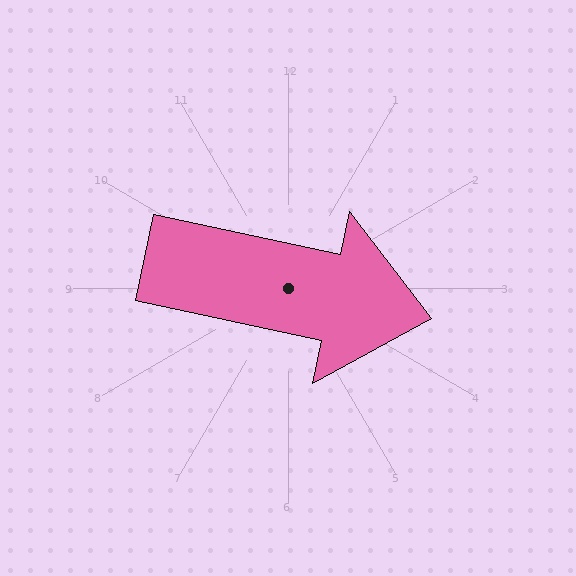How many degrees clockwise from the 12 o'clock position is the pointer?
Approximately 102 degrees.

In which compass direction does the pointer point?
East.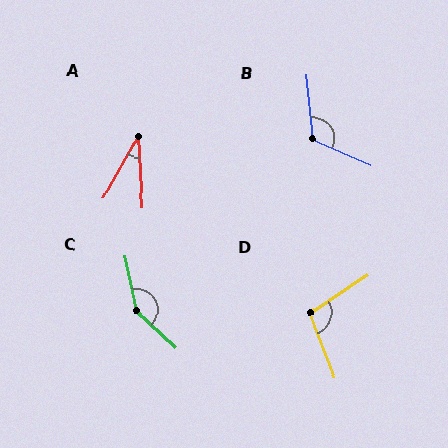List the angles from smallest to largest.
A (32°), D (103°), B (119°), C (145°).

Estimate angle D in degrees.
Approximately 103 degrees.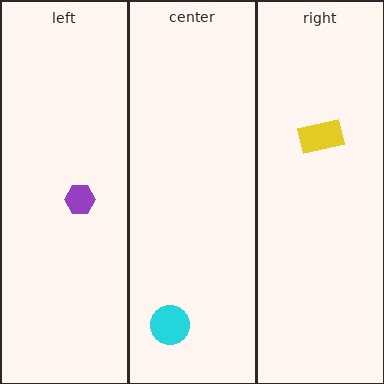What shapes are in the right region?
The yellow rectangle.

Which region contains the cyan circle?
The center region.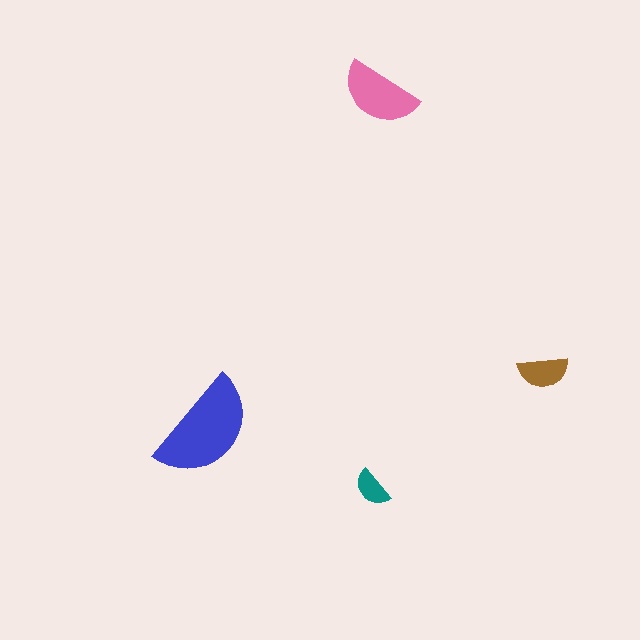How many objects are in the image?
There are 4 objects in the image.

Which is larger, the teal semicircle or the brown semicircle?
The brown one.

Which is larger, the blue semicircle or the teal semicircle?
The blue one.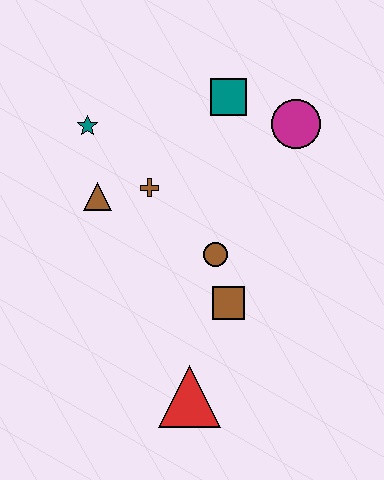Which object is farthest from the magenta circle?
The red triangle is farthest from the magenta circle.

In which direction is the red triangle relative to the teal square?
The red triangle is below the teal square.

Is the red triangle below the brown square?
Yes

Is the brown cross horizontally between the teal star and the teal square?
Yes